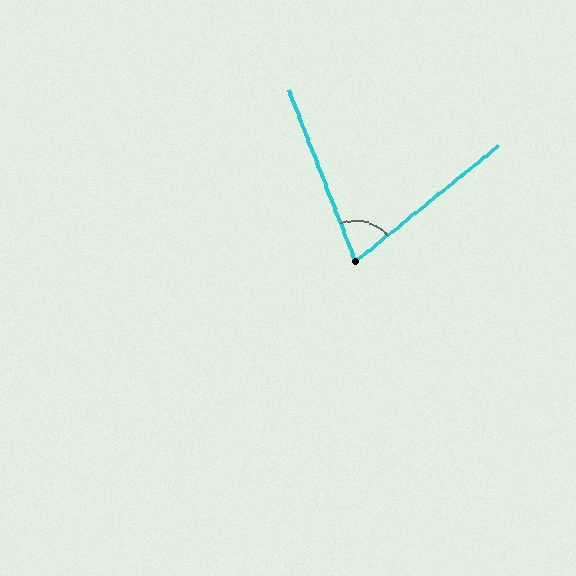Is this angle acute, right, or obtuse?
It is acute.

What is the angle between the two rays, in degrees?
Approximately 72 degrees.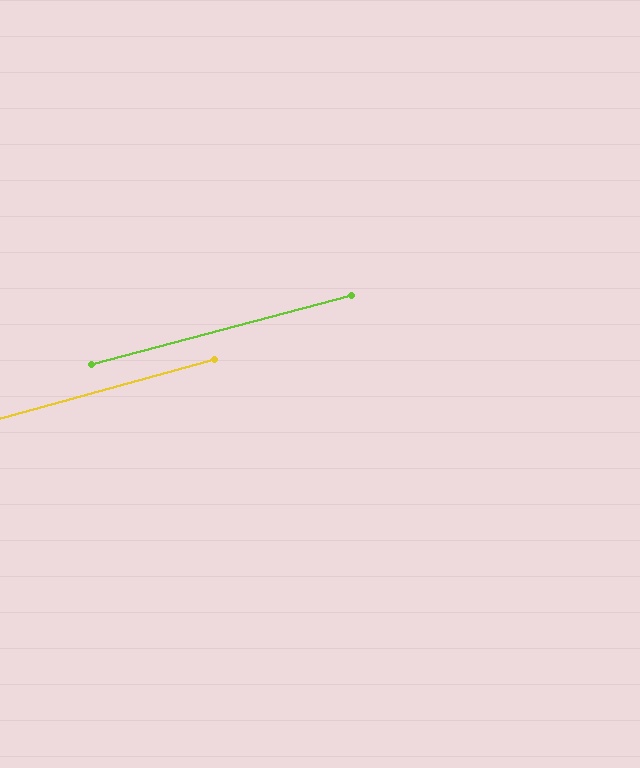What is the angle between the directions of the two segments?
Approximately 1 degree.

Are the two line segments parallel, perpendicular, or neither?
Parallel — their directions differ by only 0.7°.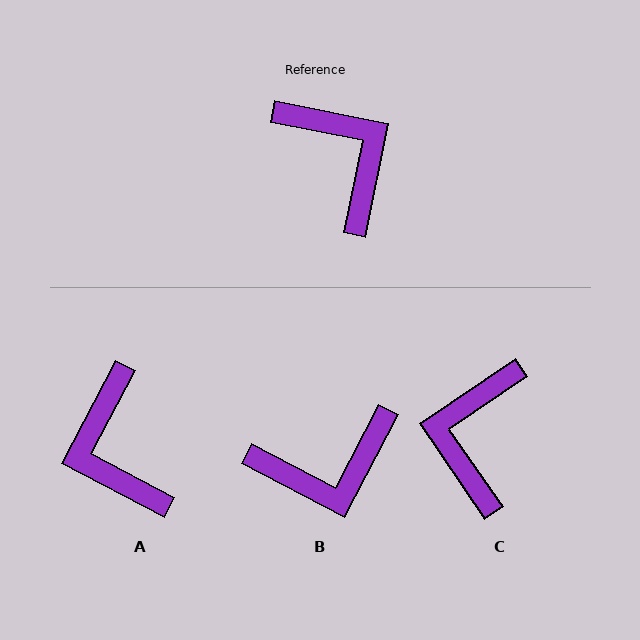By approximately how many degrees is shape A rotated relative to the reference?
Approximately 164 degrees counter-clockwise.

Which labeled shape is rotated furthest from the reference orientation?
A, about 164 degrees away.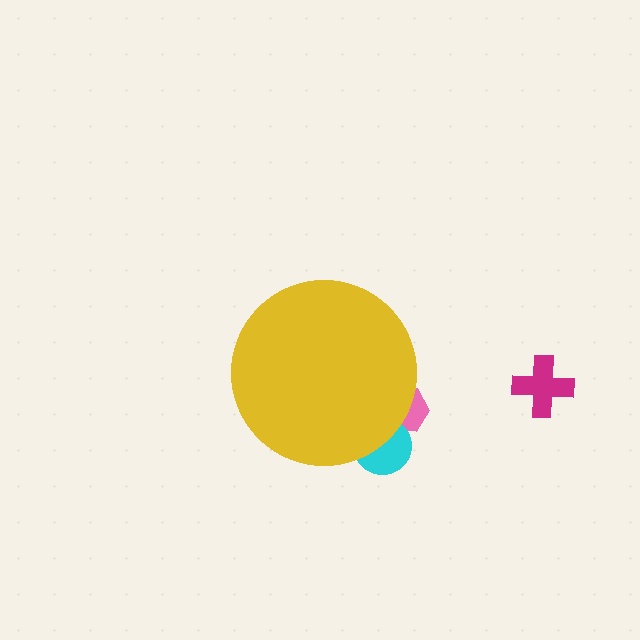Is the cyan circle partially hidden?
Yes, the cyan circle is partially hidden behind the yellow circle.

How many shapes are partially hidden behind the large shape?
2 shapes are partially hidden.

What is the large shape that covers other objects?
A yellow circle.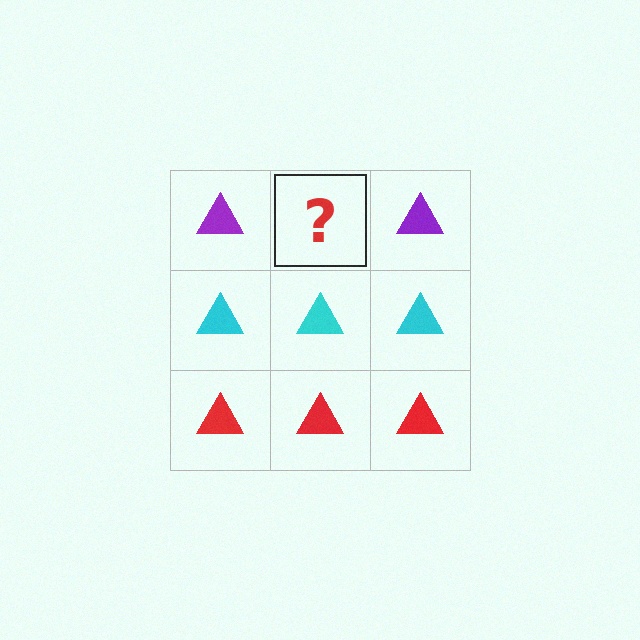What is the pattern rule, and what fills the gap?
The rule is that each row has a consistent color. The gap should be filled with a purple triangle.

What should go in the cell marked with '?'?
The missing cell should contain a purple triangle.